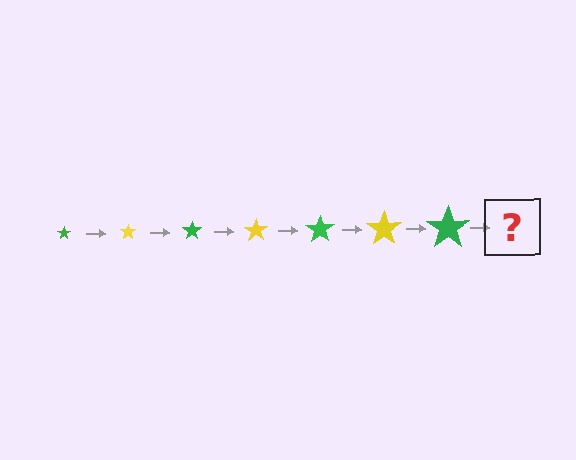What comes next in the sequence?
The next element should be a yellow star, larger than the previous one.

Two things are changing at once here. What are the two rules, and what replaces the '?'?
The two rules are that the star grows larger each step and the color cycles through green and yellow. The '?' should be a yellow star, larger than the previous one.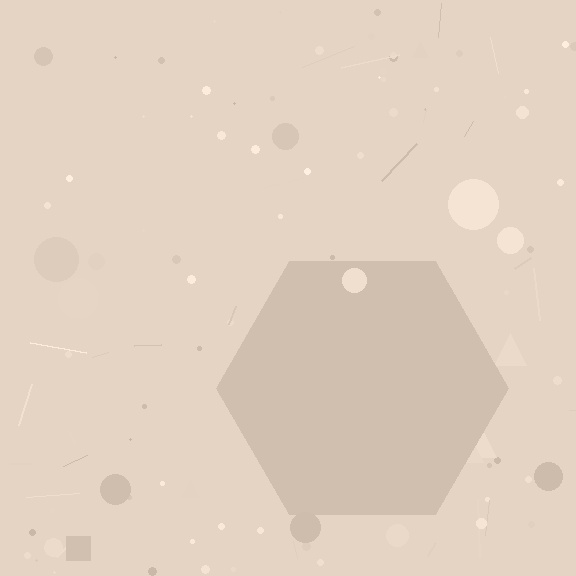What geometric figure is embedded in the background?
A hexagon is embedded in the background.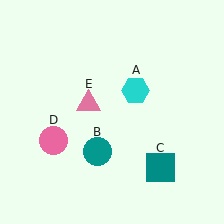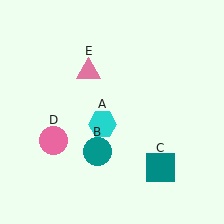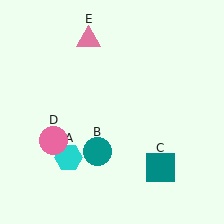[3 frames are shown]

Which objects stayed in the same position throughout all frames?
Teal circle (object B) and teal square (object C) and pink circle (object D) remained stationary.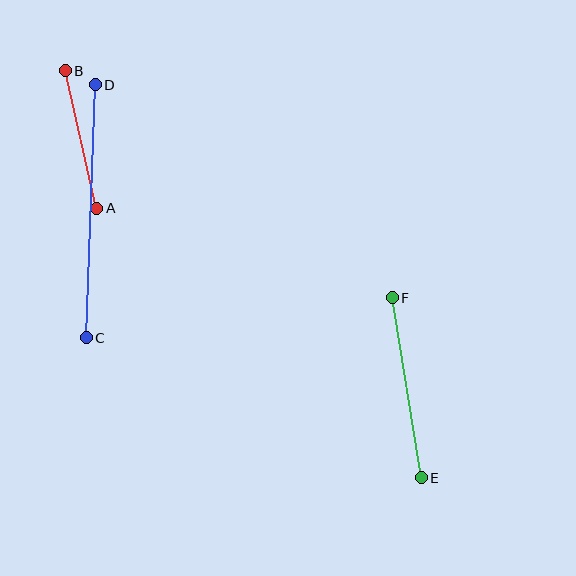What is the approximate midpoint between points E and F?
The midpoint is at approximately (407, 388) pixels.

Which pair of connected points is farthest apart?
Points C and D are farthest apart.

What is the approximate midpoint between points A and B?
The midpoint is at approximately (81, 140) pixels.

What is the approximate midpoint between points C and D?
The midpoint is at approximately (91, 211) pixels.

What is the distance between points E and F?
The distance is approximately 183 pixels.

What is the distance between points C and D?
The distance is approximately 253 pixels.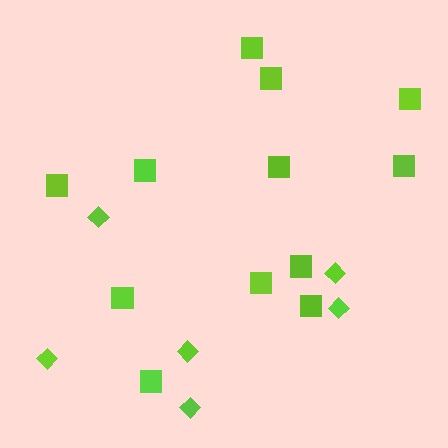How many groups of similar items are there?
There are 2 groups: one group of squares (12) and one group of diamonds (6).